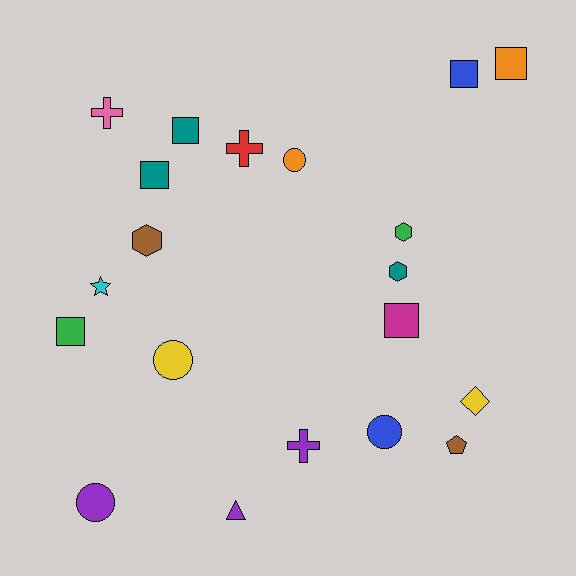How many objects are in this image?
There are 20 objects.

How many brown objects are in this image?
There are 2 brown objects.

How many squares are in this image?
There are 6 squares.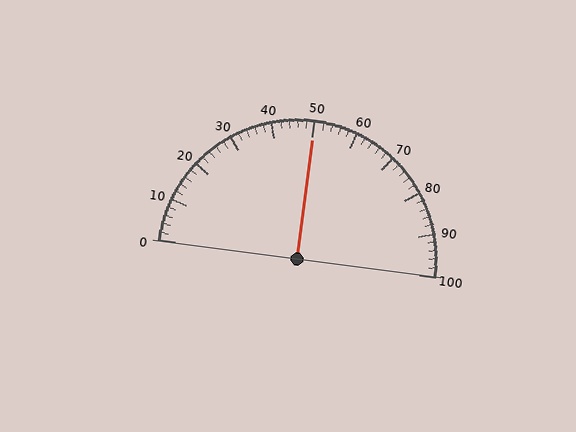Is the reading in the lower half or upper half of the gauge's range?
The reading is in the upper half of the range (0 to 100).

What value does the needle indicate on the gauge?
The needle indicates approximately 50.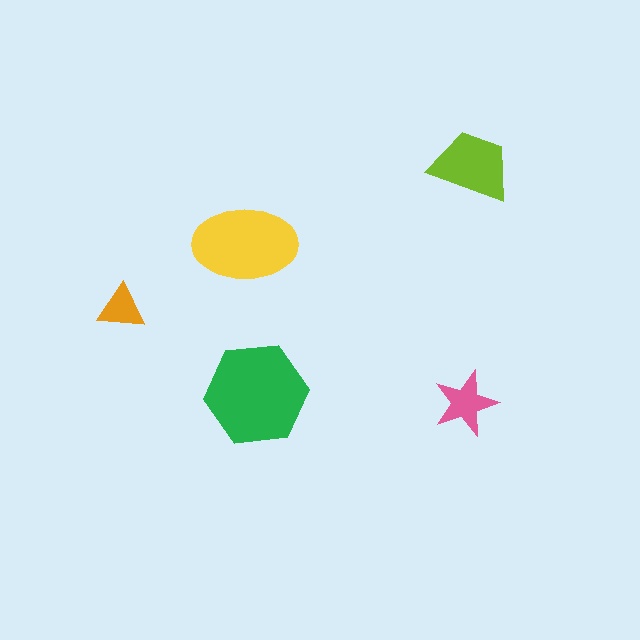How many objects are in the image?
There are 5 objects in the image.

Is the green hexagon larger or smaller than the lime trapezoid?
Larger.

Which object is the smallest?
The orange triangle.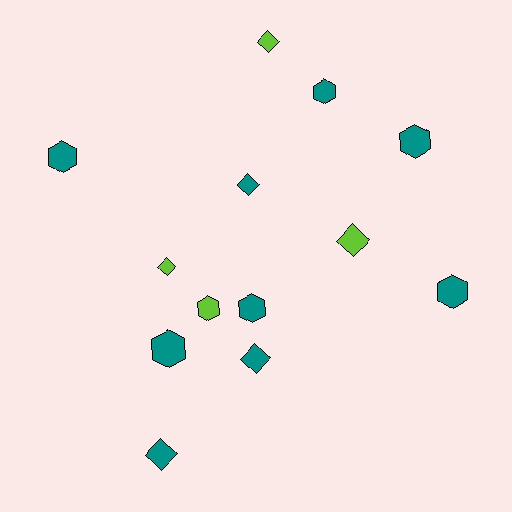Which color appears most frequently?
Teal, with 9 objects.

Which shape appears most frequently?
Hexagon, with 7 objects.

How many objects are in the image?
There are 13 objects.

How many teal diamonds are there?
There are 3 teal diamonds.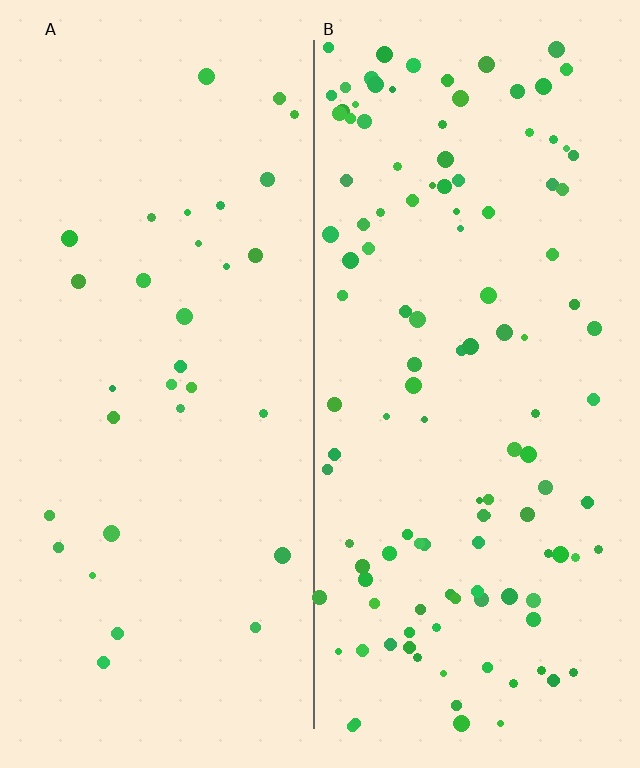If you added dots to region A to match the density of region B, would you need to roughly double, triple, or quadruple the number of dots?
Approximately quadruple.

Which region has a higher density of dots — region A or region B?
B (the right).